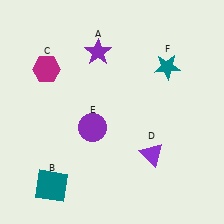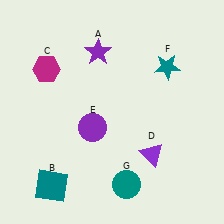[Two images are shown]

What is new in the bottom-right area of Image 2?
A teal circle (G) was added in the bottom-right area of Image 2.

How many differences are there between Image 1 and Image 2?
There is 1 difference between the two images.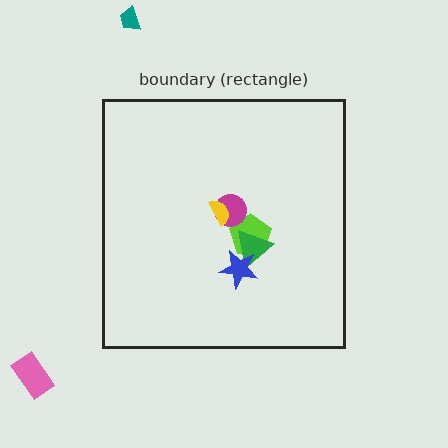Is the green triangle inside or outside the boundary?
Inside.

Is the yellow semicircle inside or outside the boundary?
Inside.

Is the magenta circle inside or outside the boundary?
Inside.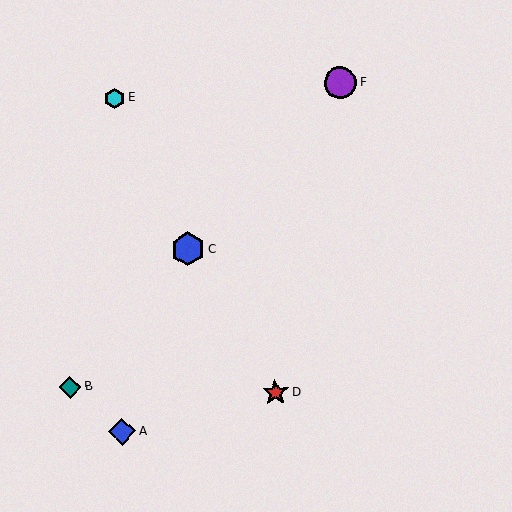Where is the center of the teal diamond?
The center of the teal diamond is at (70, 387).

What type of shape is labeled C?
Shape C is a blue hexagon.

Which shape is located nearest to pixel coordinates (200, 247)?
The blue hexagon (labeled C) at (188, 249) is nearest to that location.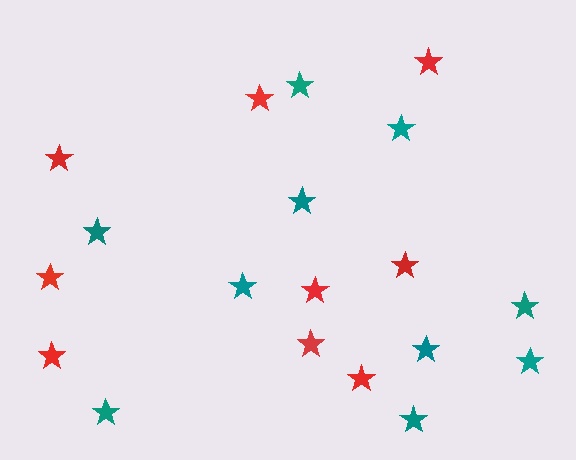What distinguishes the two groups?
There are 2 groups: one group of red stars (9) and one group of teal stars (10).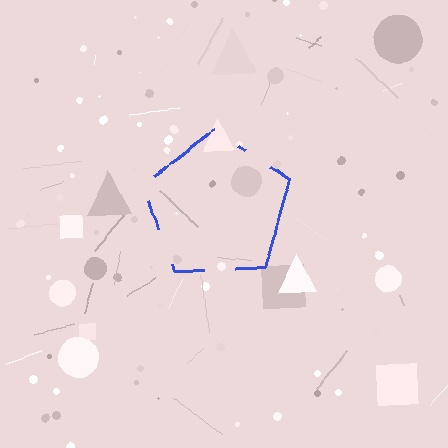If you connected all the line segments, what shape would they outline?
They would outline a pentagon.